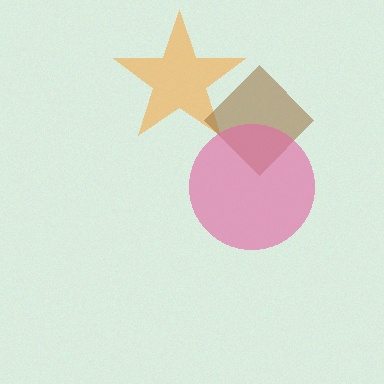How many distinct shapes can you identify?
There are 3 distinct shapes: an orange star, a brown diamond, a pink circle.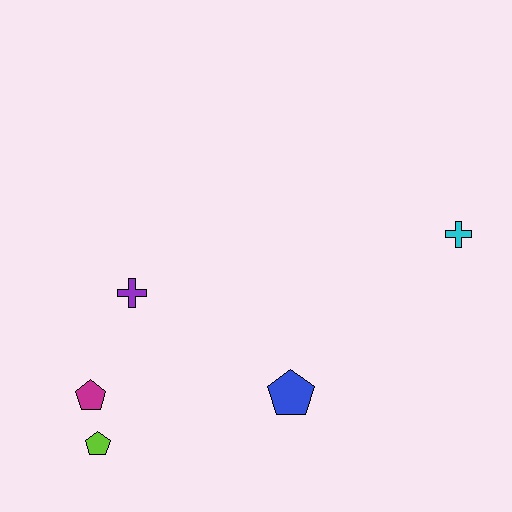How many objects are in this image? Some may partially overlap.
There are 5 objects.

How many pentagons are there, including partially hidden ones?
There are 3 pentagons.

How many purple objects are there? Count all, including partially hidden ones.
There is 1 purple object.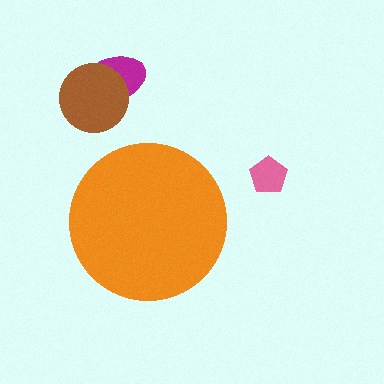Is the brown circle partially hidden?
No, the brown circle is fully visible.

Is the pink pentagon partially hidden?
No, the pink pentagon is fully visible.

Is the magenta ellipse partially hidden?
No, the magenta ellipse is fully visible.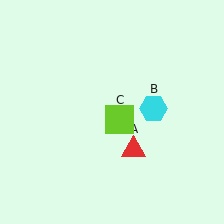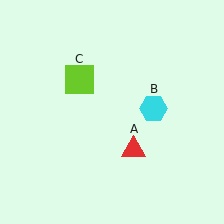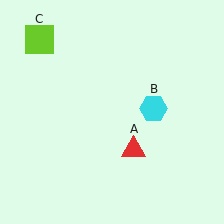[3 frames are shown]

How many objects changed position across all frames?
1 object changed position: lime square (object C).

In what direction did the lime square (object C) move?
The lime square (object C) moved up and to the left.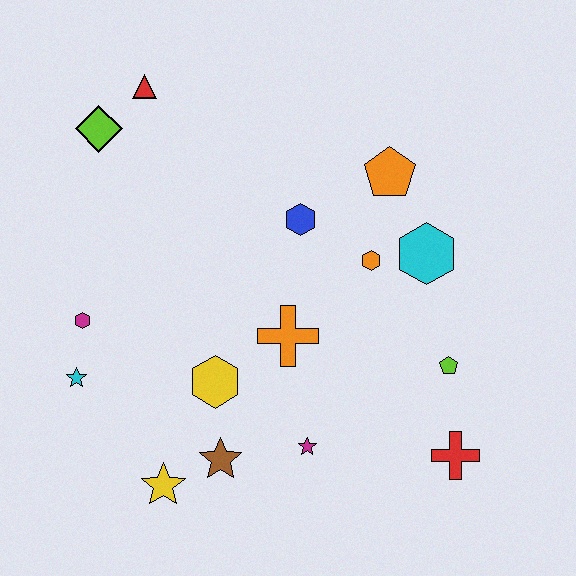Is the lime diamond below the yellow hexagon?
No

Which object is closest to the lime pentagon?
The red cross is closest to the lime pentagon.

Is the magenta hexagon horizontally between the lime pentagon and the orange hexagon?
No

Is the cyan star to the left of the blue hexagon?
Yes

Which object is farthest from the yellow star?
The red triangle is farthest from the yellow star.